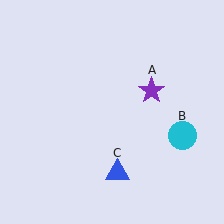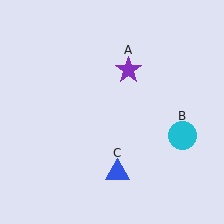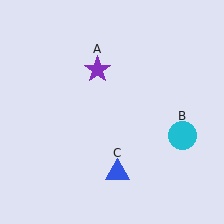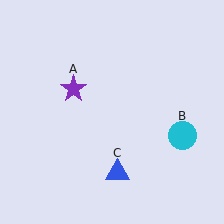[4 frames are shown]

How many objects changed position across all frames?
1 object changed position: purple star (object A).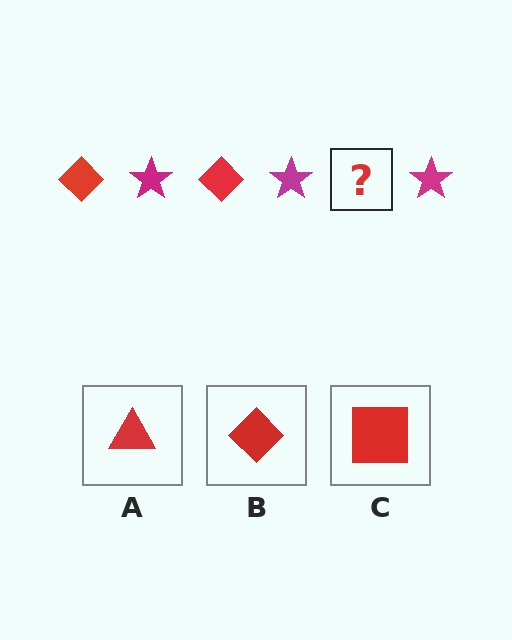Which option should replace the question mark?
Option B.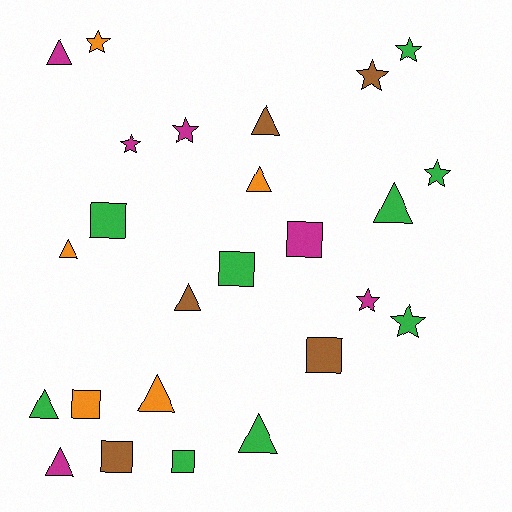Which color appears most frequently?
Green, with 9 objects.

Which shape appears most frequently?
Triangle, with 10 objects.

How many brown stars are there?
There is 1 brown star.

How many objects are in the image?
There are 25 objects.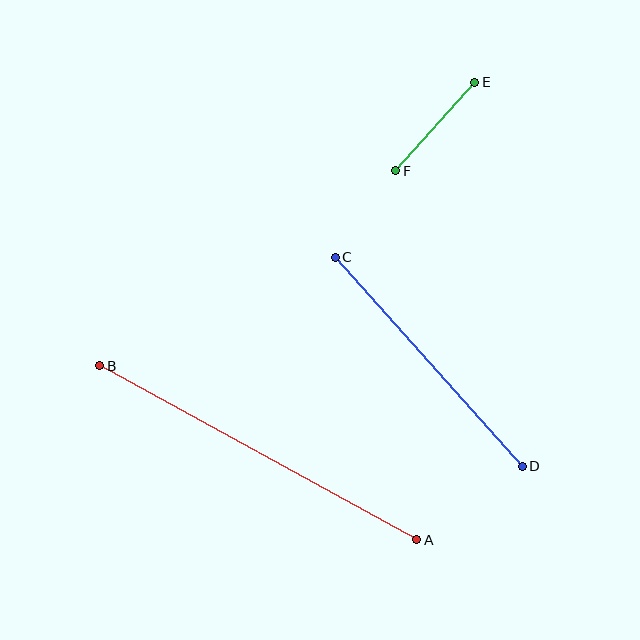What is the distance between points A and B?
The distance is approximately 362 pixels.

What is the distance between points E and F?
The distance is approximately 118 pixels.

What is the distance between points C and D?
The distance is approximately 281 pixels.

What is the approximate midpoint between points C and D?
The midpoint is at approximately (429, 362) pixels.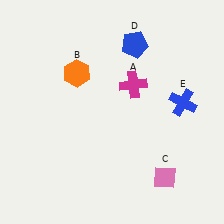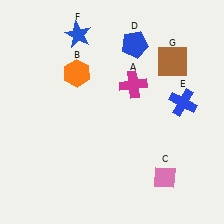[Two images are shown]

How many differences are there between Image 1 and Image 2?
There are 2 differences between the two images.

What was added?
A blue star (F), a brown square (G) were added in Image 2.